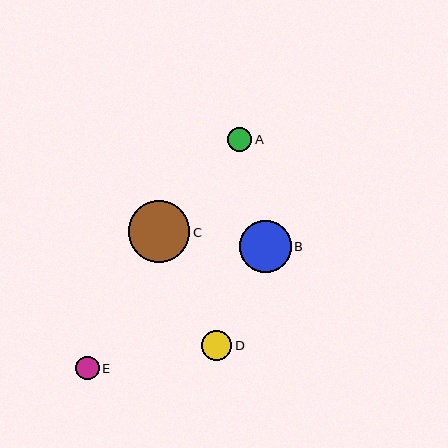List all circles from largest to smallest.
From largest to smallest: C, B, D, A, E.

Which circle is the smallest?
Circle E is the smallest with a size of approximately 23 pixels.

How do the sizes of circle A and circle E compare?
Circle A and circle E are approximately the same size.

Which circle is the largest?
Circle C is the largest with a size of approximately 62 pixels.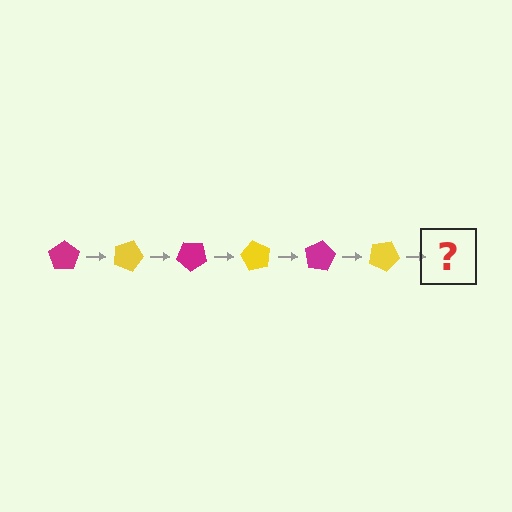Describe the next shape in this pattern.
It should be a magenta pentagon, rotated 120 degrees from the start.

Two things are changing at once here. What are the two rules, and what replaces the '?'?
The two rules are that it rotates 20 degrees each step and the color cycles through magenta and yellow. The '?' should be a magenta pentagon, rotated 120 degrees from the start.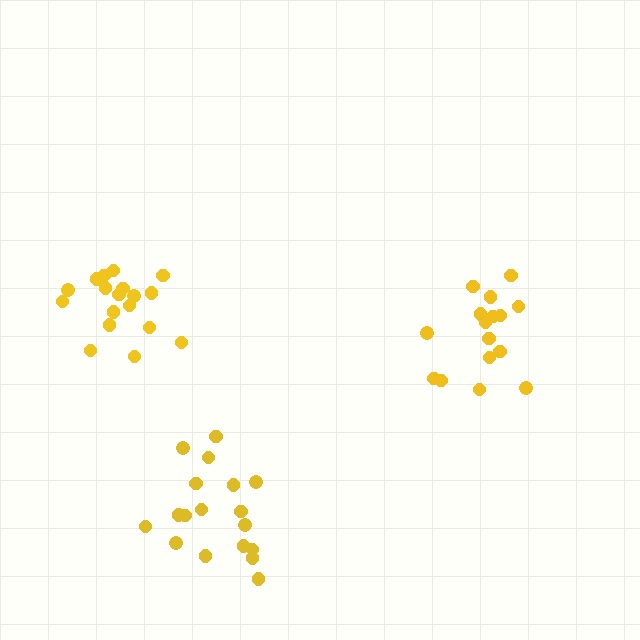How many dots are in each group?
Group 1: 18 dots, Group 2: 17 dots, Group 3: 18 dots (53 total).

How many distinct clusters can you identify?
There are 3 distinct clusters.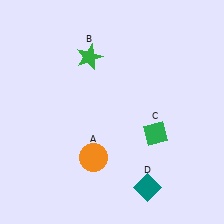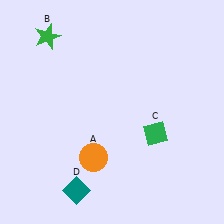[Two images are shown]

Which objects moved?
The objects that moved are: the green star (B), the teal diamond (D).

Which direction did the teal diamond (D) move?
The teal diamond (D) moved left.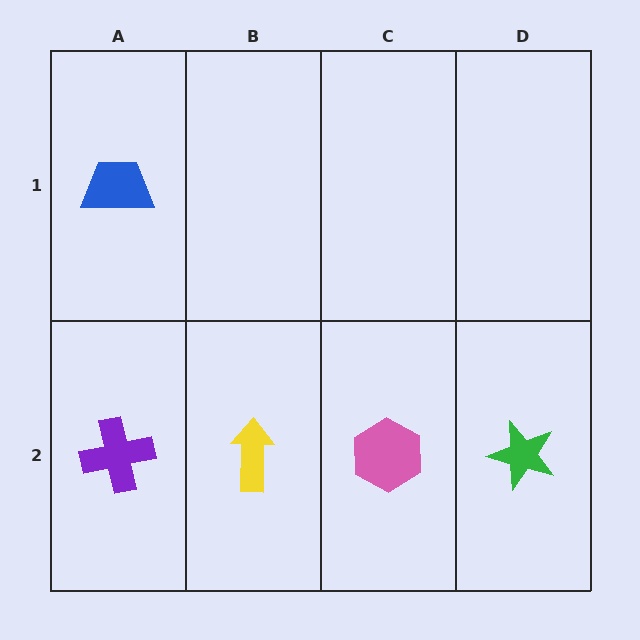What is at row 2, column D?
A green star.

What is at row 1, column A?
A blue trapezoid.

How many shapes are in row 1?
1 shape.